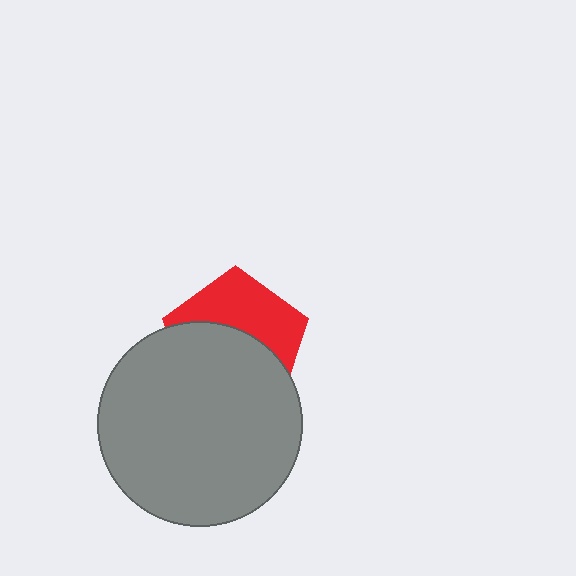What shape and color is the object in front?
The object in front is a gray circle.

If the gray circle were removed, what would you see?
You would see the complete red pentagon.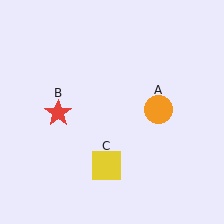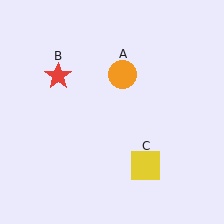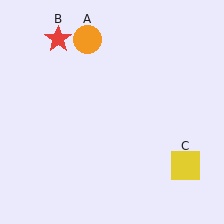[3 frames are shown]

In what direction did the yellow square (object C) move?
The yellow square (object C) moved right.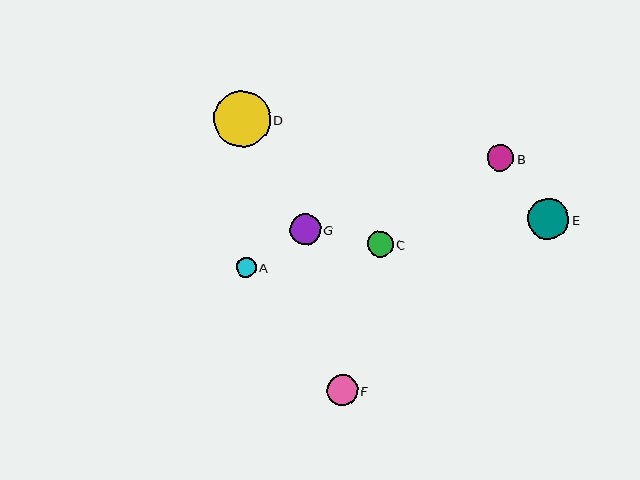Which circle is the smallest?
Circle A is the smallest with a size of approximately 20 pixels.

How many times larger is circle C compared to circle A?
Circle C is approximately 1.3 times the size of circle A.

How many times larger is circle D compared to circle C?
Circle D is approximately 2.2 times the size of circle C.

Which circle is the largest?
Circle D is the largest with a size of approximately 56 pixels.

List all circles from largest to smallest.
From largest to smallest: D, E, F, G, B, C, A.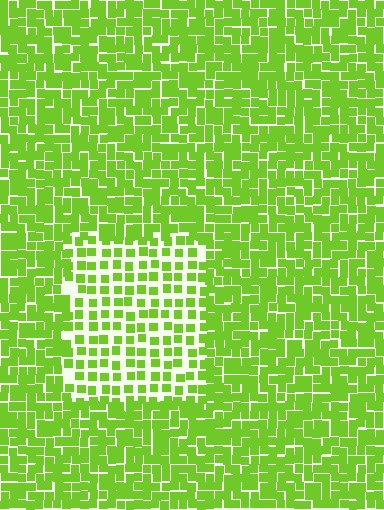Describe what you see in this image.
The image contains small lime elements arranged at two different densities. A rectangle-shaped region is visible where the elements are less densely packed than the surrounding area.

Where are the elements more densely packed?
The elements are more densely packed outside the rectangle boundary.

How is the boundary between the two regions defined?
The boundary is defined by a change in element density (approximately 1.9x ratio). All elements are the same color, size, and shape.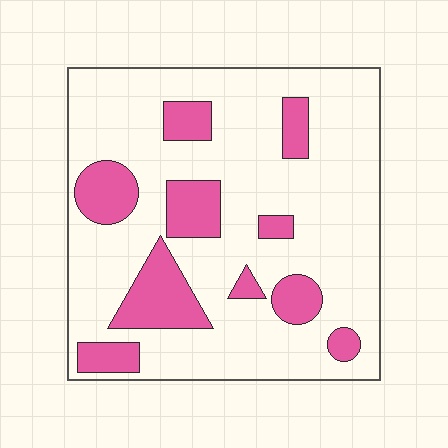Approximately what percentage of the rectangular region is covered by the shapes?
Approximately 20%.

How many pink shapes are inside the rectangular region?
10.